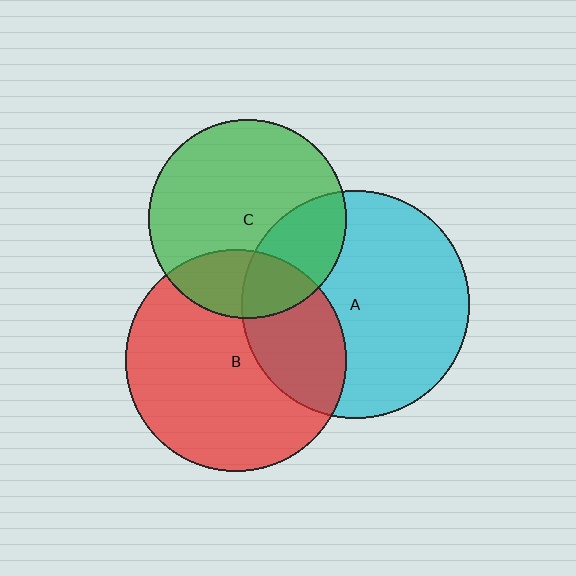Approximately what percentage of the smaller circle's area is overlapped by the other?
Approximately 25%.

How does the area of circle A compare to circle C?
Approximately 1.3 times.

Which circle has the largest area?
Circle A (cyan).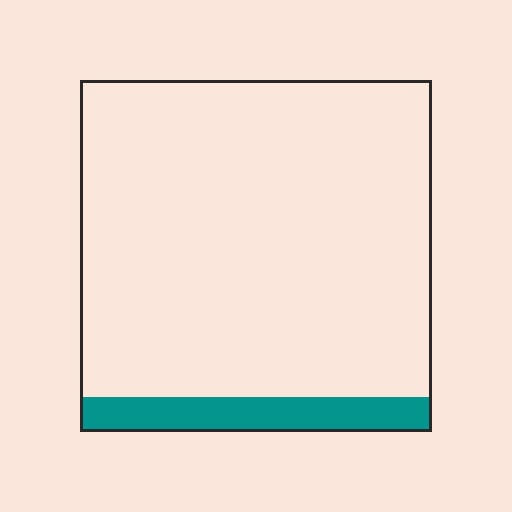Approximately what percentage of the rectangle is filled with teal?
Approximately 10%.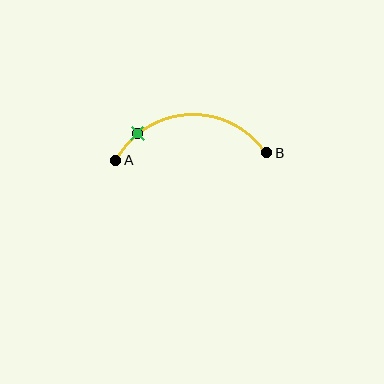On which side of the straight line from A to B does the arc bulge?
The arc bulges above the straight line connecting A and B.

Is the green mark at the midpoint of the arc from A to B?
No. The green mark lies on the arc but is closer to endpoint A. The arc midpoint would be at the point on the curve equidistant along the arc from both A and B.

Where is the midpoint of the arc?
The arc midpoint is the point on the curve farthest from the straight line joining A and B. It sits above that line.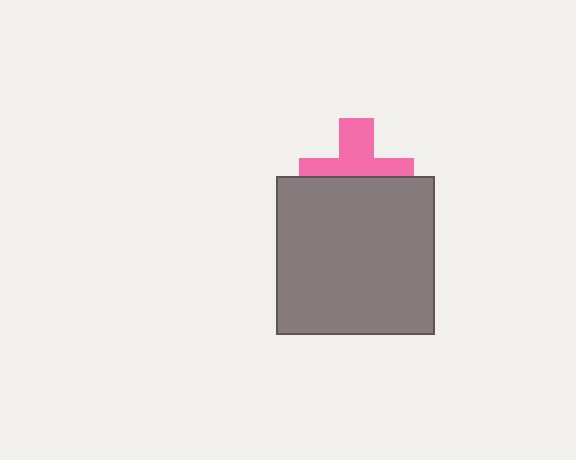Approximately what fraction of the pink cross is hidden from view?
Roughly 50% of the pink cross is hidden behind the gray square.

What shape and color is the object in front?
The object in front is a gray square.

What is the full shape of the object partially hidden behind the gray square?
The partially hidden object is a pink cross.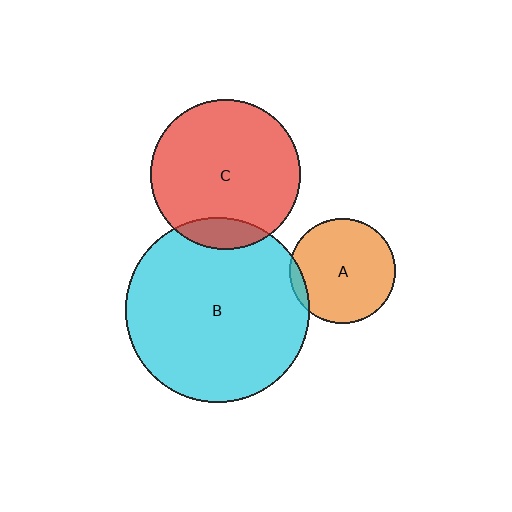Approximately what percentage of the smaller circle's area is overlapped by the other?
Approximately 10%.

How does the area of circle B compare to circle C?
Approximately 1.5 times.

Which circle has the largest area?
Circle B (cyan).